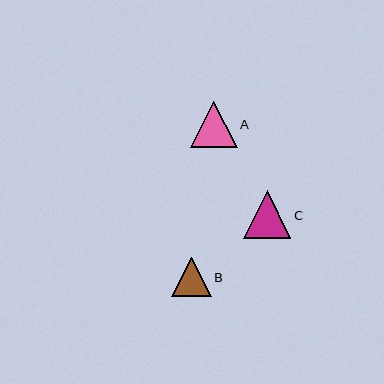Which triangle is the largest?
Triangle C is the largest with a size of approximately 47 pixels.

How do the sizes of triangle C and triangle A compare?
Triangle C and triangle A are approximately the same size.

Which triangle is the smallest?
Triangle B is the smallest with a size of approximately 39 pixels.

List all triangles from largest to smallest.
From largest to smallest: C, A, B.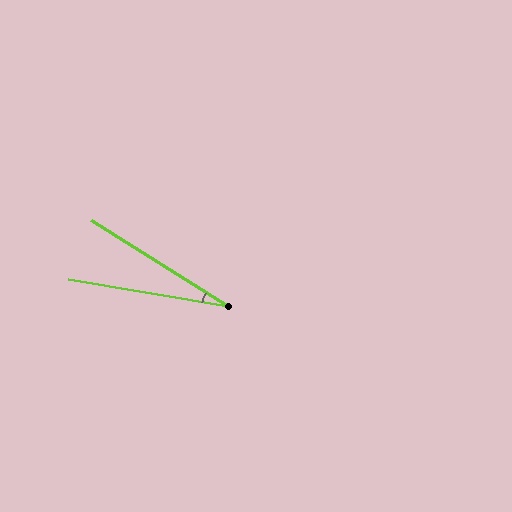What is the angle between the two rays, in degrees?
Approximately 23 degrees.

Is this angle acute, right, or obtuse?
It is acute.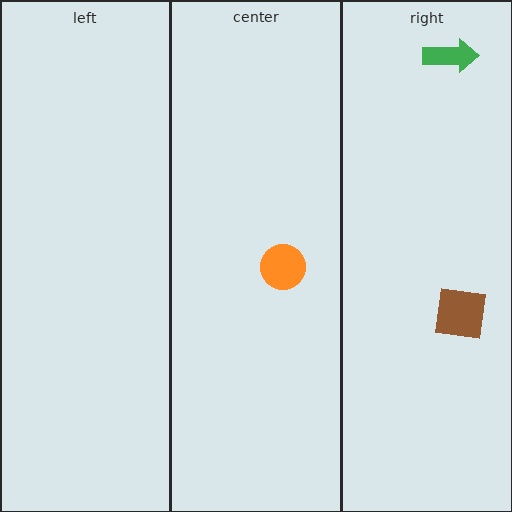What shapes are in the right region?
The green arrow, the brown square.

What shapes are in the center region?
The orange circle.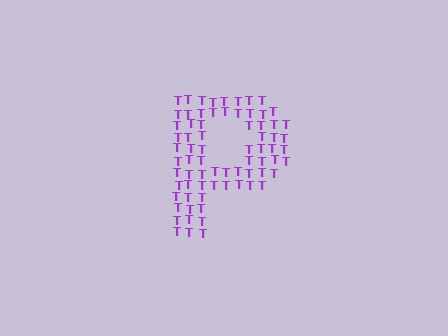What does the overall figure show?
The overall figure shows the letter P.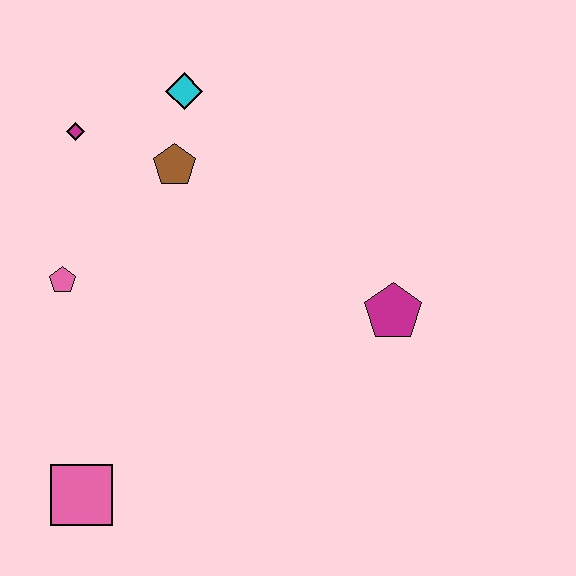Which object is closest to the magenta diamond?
The brown pentagon is closest to the magenta diamond.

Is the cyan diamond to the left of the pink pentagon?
No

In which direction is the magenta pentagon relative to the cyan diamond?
The magenta pentagon is below the cyan diamond.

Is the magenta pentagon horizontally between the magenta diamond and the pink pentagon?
No